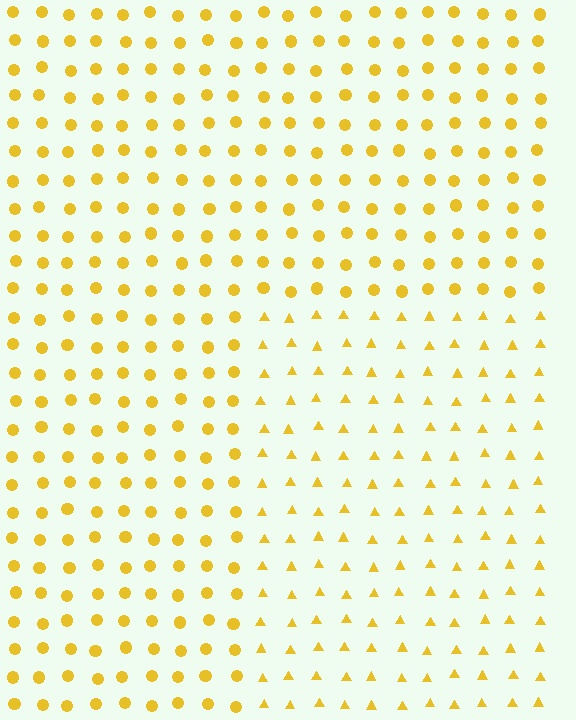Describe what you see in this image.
The image is filled with small yellow elements arranged in a uniform grid. A rectangle-shaped region contains triangles, while the surrounding area contains circles. The boundary is defined purely by the change in element shape.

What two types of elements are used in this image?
The image uses triangles inside the rectangle region and circles outside it.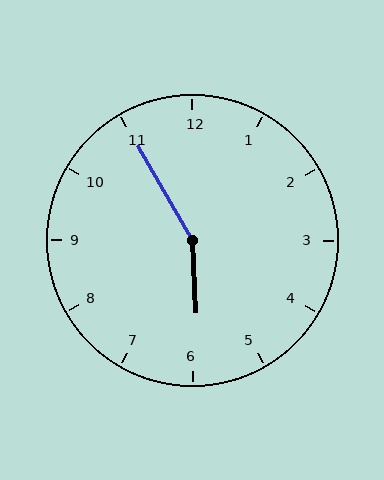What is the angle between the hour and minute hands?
Approximately 152 degrees.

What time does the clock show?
5:55.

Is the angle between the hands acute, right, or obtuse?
It is obtuse.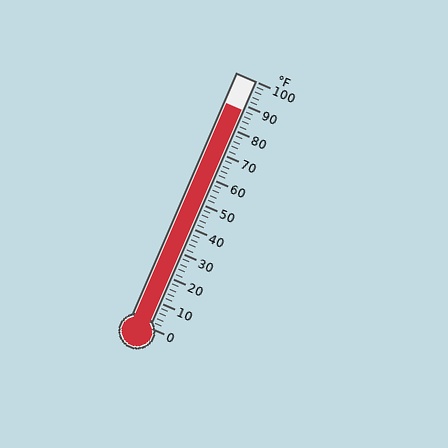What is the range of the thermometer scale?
The thermometer scale ranges from 0°F to 100°F.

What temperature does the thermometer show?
The thermometer shows approximately 88°F.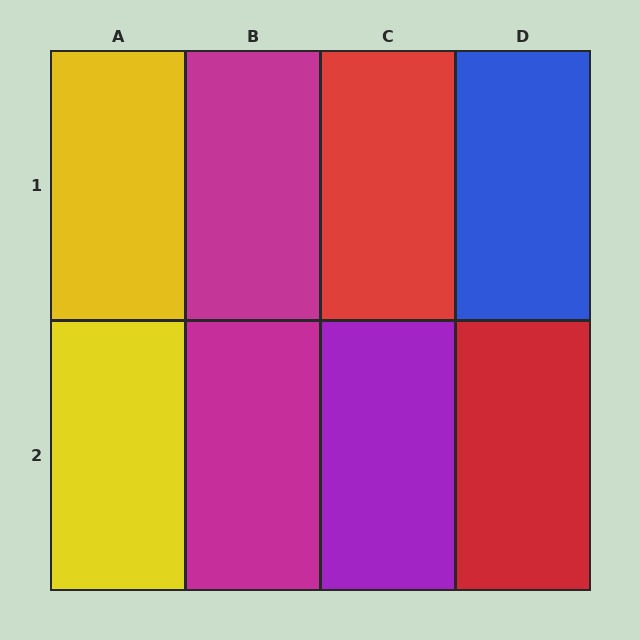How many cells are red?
2 cells are red.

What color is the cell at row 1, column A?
Yellow.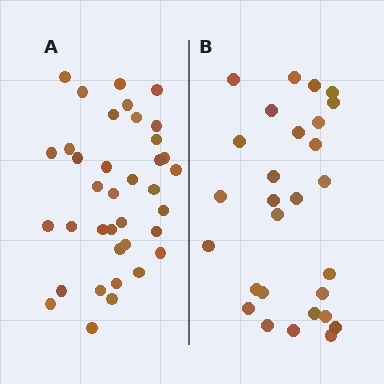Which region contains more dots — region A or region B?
Region A (the left region) has more dots.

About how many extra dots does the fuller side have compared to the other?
Region A has roughly 8 or so more dots than region B.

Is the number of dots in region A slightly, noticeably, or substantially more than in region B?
Region A has noticeably more, but not dramatically so. The ratio is roughly 1.3 to 1.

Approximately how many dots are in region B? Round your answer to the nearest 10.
About 30 dots. (The exact count is 28, which rounds to 30.)